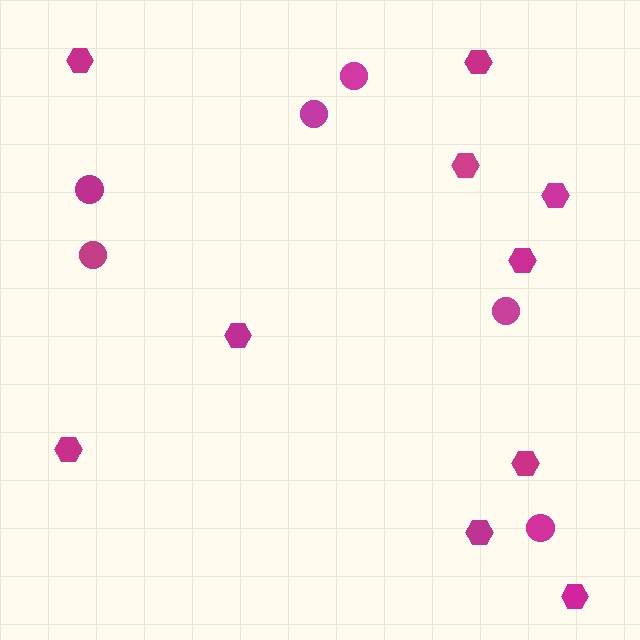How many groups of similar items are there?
There are 2 groups: one group of circles (6) and one group of hexagons (10).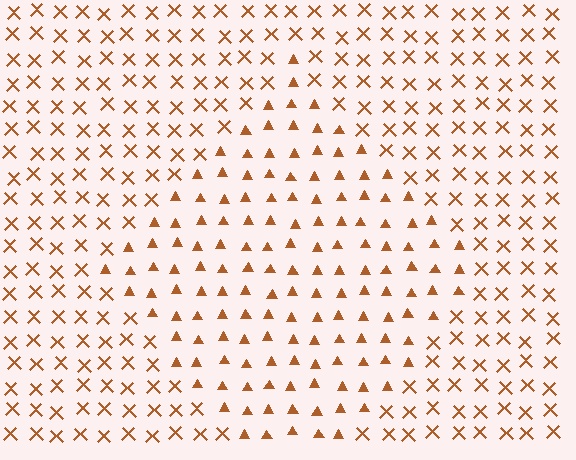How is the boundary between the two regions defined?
The boundary is defined by a change in element shape: triangles inside vs. X marks outside. All elements share the same color and spacing.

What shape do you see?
I see a diamond.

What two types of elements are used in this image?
The image uses triangles inside the diamond region and X marks outside it.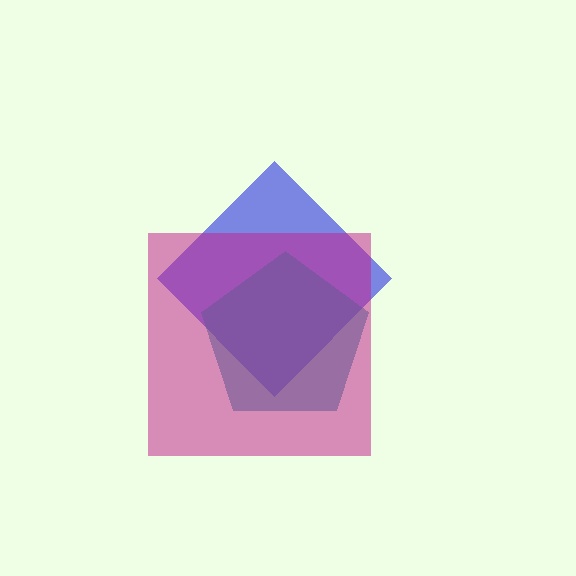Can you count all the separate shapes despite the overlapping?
Yes, there are 3 separate shapes.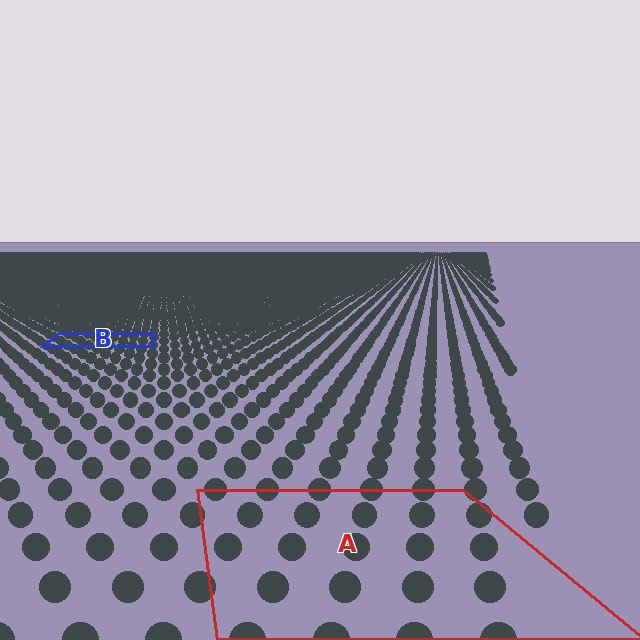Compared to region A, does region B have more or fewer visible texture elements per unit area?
Region B has more texture elements per unit area — they are packed more densely because it is farther away.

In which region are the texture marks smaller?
The texture marks are smaller in region B, because it is farther away.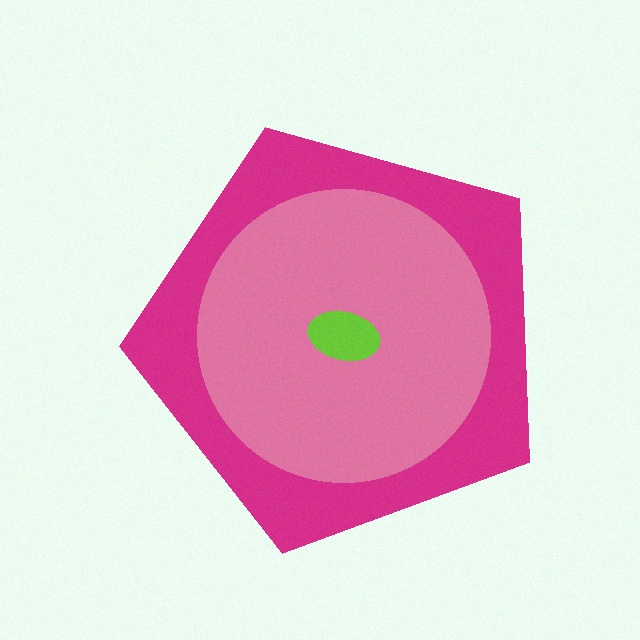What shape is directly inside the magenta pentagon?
The pink circle.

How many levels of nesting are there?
3.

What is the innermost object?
The lime ellipse.